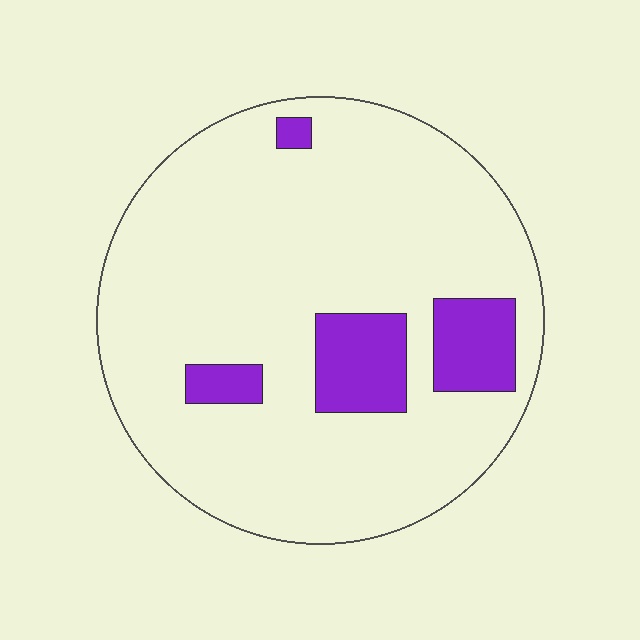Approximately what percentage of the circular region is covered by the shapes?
Approximately 15%.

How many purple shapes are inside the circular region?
4.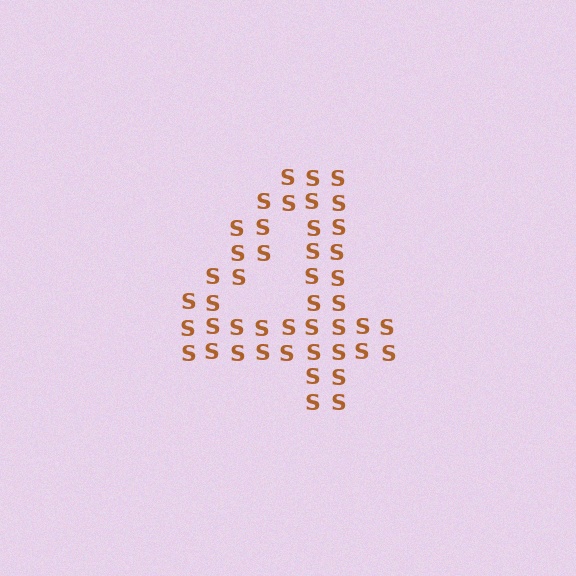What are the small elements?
The small elements are letter S's.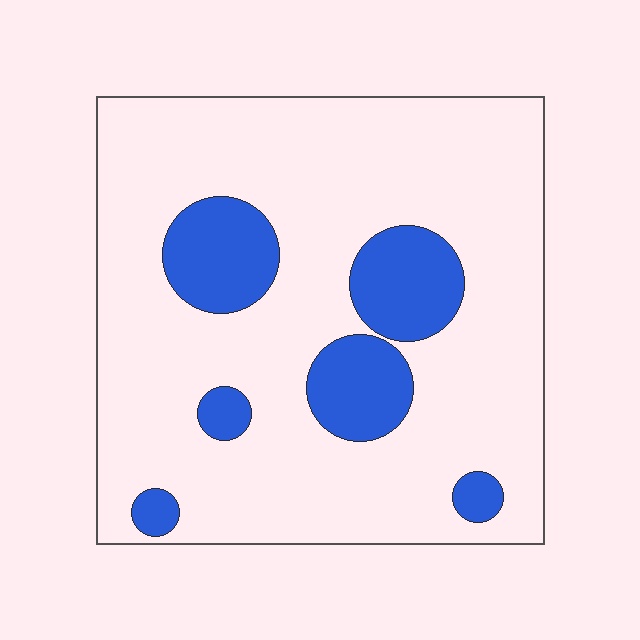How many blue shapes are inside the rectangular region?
6.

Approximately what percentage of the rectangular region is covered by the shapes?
Approximately 20%.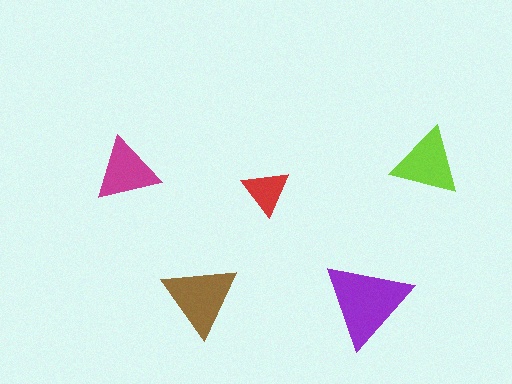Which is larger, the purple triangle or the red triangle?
The purple one.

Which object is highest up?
The lime triangle is topmost.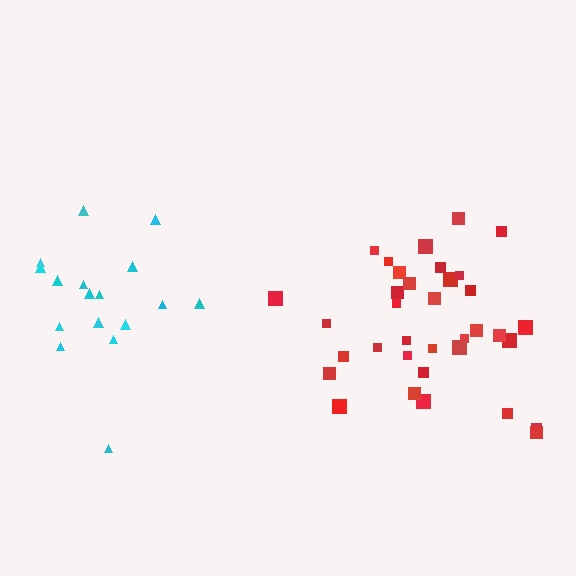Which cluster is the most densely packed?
Red.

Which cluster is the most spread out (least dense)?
Cyan.